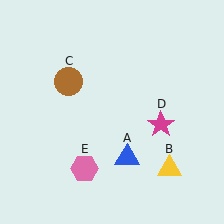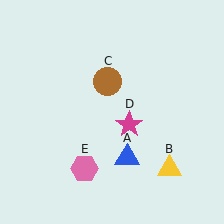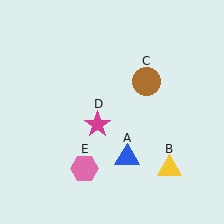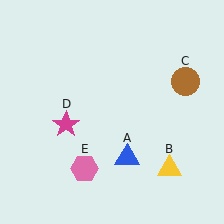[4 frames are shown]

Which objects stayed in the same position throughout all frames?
Blue triangle (object A) and yellow triangle (object B) and pink hexagon (object E) remained stationary.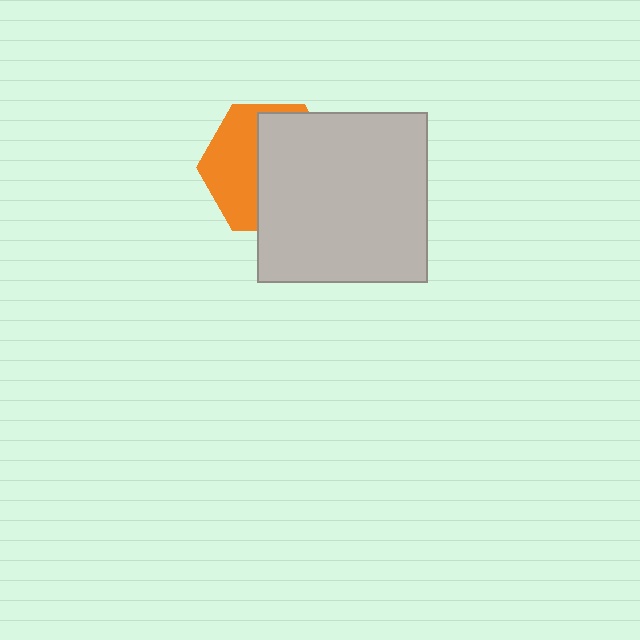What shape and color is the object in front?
The object in front is a light gray square.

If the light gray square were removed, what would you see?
You would see the complete orange hexagon.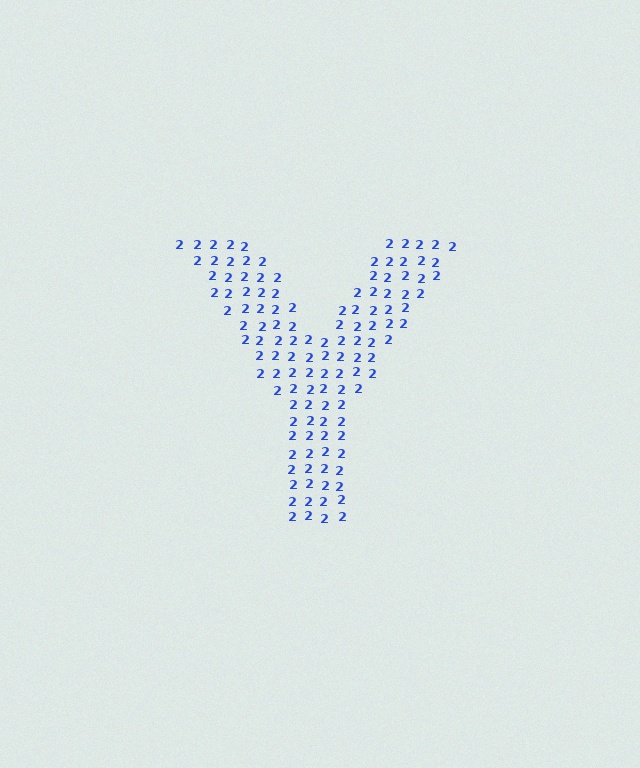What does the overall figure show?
The overall figure shows the letter Y.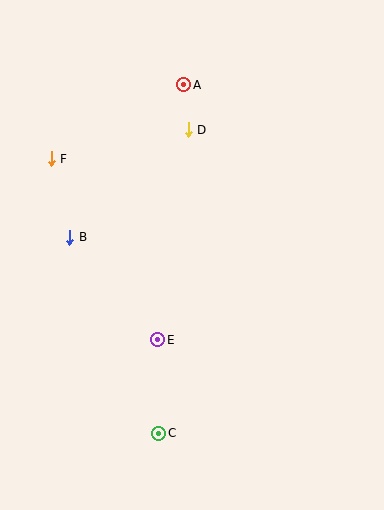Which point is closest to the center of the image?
Point E at (158, 340) is closest to the center.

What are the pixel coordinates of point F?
Point F is at (51, 159).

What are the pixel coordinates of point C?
Point C is at (159, 433).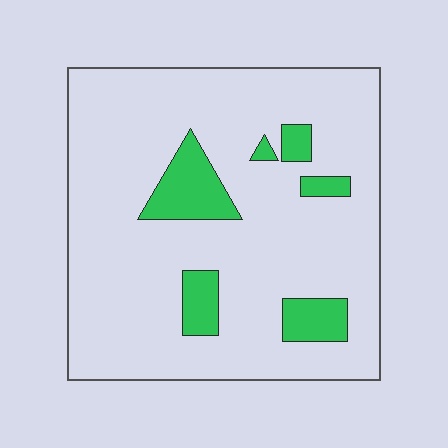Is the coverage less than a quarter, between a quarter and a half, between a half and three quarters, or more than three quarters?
Less than a quarter.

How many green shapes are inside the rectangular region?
6.